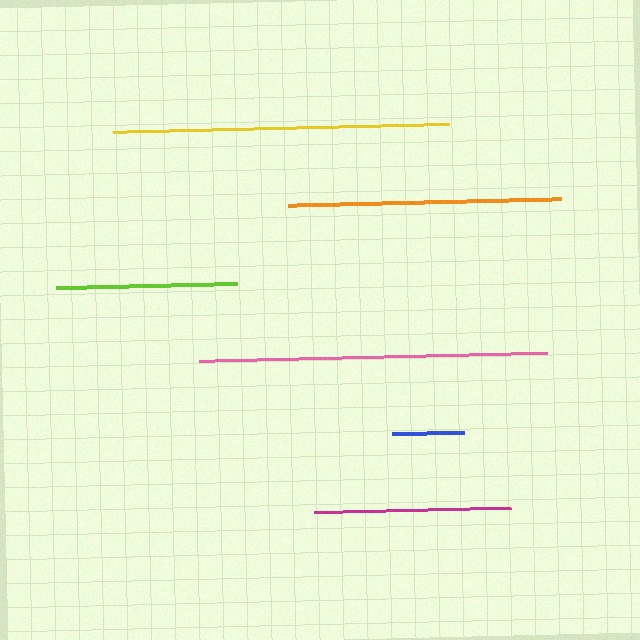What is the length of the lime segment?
The lime segment is approximately 181 pixels long.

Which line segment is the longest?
The pink line is the longest at approximately 347 pixels.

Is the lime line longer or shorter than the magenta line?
The magenta line is longer than the lime line.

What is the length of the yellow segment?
The yellow segment is approximately 337 pixels long.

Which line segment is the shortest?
The blue line is the shortest at approximately 72 pixels.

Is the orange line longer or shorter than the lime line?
The orange line is longer than the lime line.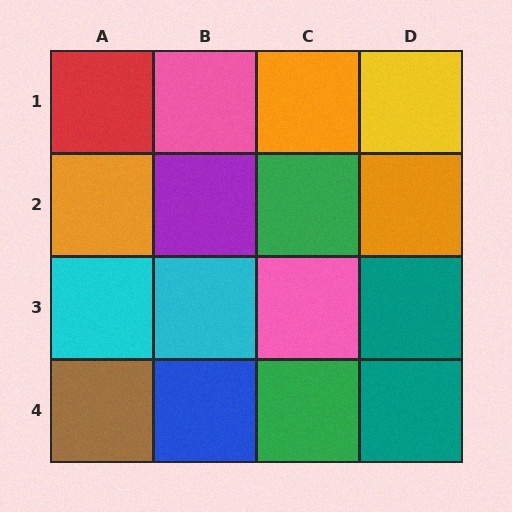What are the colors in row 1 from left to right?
Red, pink, orange, yellow.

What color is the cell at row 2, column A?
Orange.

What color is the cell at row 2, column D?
Orange.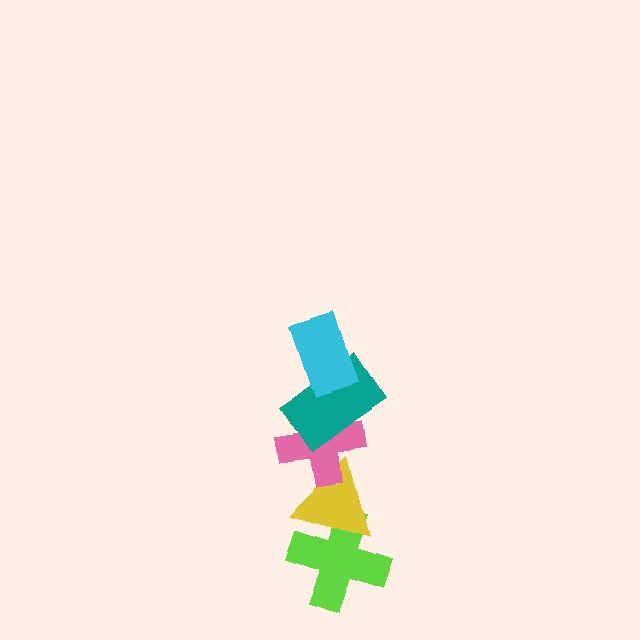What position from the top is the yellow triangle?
The yellow triangle is 4th from the top.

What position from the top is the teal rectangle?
The teal rectangle is 2nd from the top.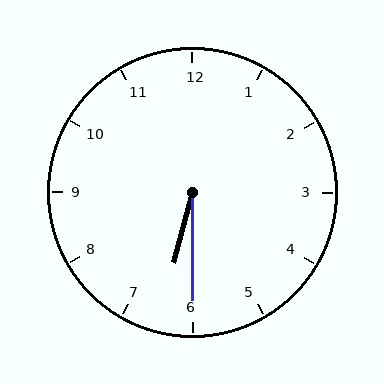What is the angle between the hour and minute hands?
Approximately 15 degrees.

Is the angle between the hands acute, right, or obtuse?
It is acute.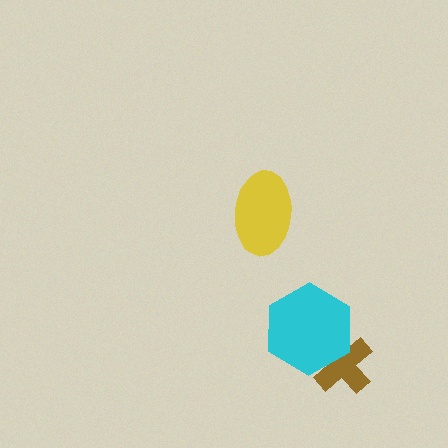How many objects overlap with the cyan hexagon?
1 object overlaps with the cyan hexagon.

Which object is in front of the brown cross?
The cyan hexagon is in front of the brown cross.